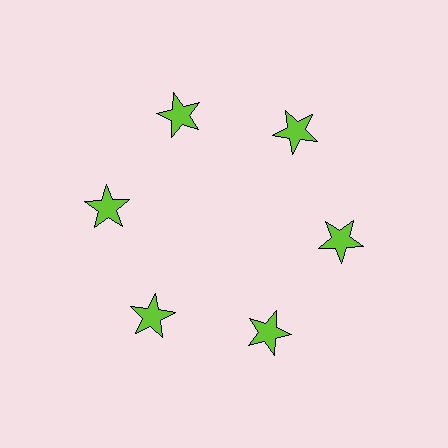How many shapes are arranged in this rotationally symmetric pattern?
There are 6 shapes, arranged in 6 groups of 1.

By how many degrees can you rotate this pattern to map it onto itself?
The pattern maps onto itself every 60 degrees of rotation.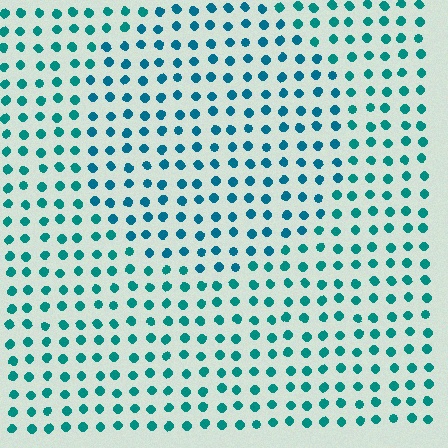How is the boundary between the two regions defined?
The boundary is defined purely by a slight shift in hue (about 18 degrees). Spacing, size, and orientation are identical on both sides.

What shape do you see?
I see a circle.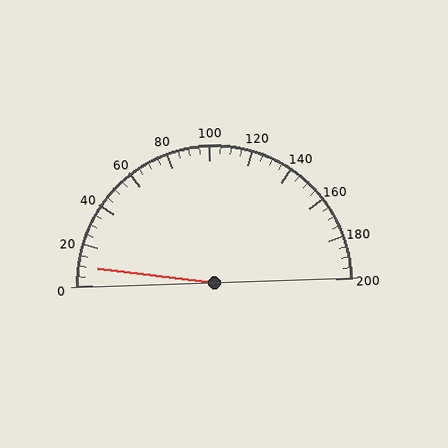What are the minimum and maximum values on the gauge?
The gauge ranges from 0 to 200.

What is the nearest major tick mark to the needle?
The nearest major tick mark is 0.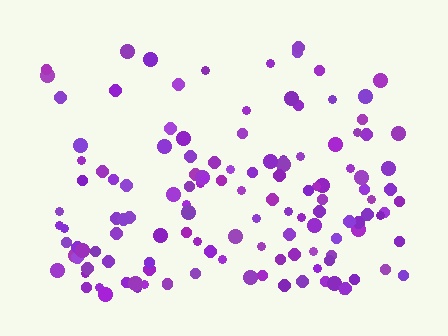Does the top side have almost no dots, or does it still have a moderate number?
Still a moderate number, just noticeably fewer than the bottom.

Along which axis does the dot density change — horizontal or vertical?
Vertical.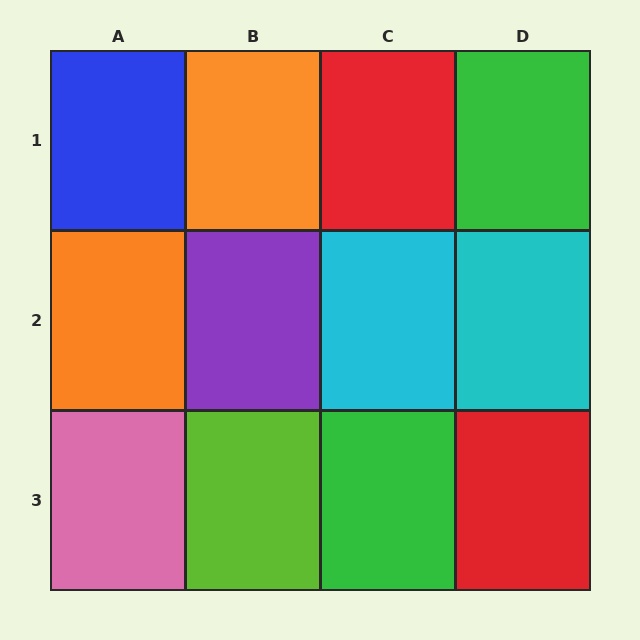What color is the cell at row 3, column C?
Green.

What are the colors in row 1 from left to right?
Blue, orange, red, green.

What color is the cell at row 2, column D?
Cyan.